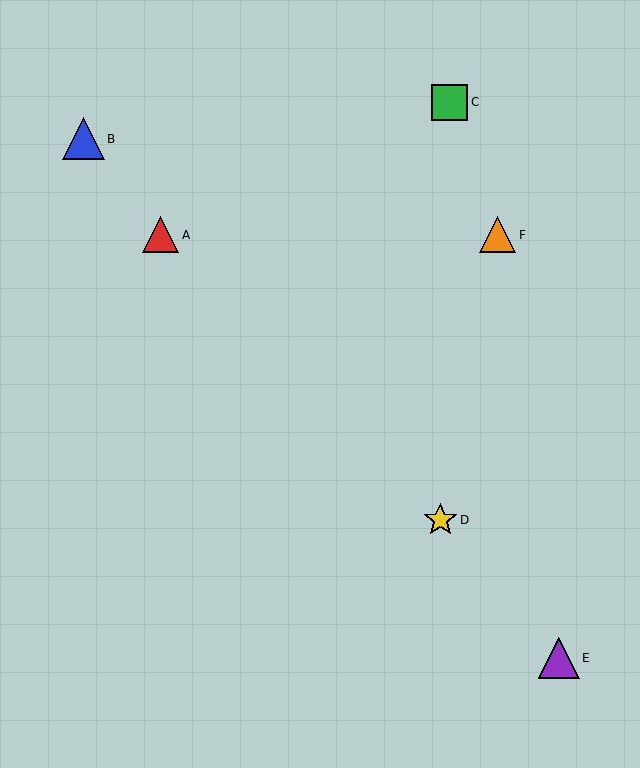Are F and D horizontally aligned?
No, F is at y≈235 and D is at y≈520.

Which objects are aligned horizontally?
Objects A, F are aligned horizontally.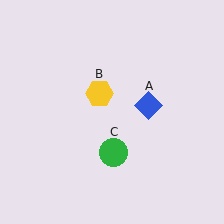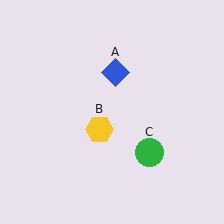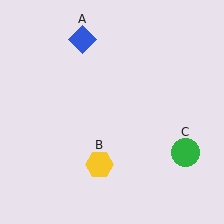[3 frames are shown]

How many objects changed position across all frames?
3 objects changed position: blue diamond (object A), yellow hexagon (object B), green circle (object C).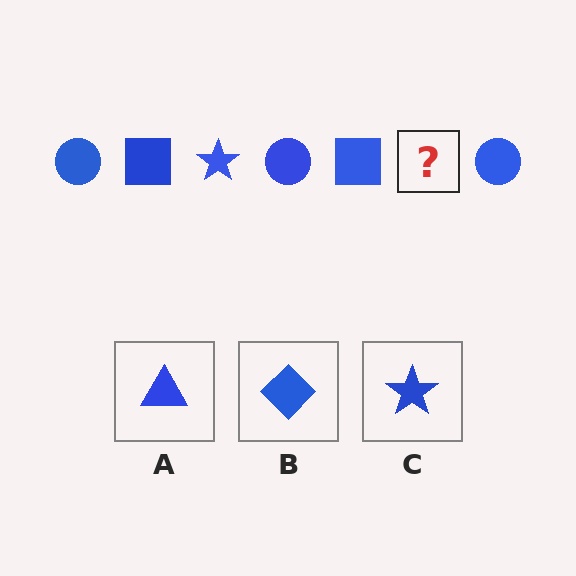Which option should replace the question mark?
Option C.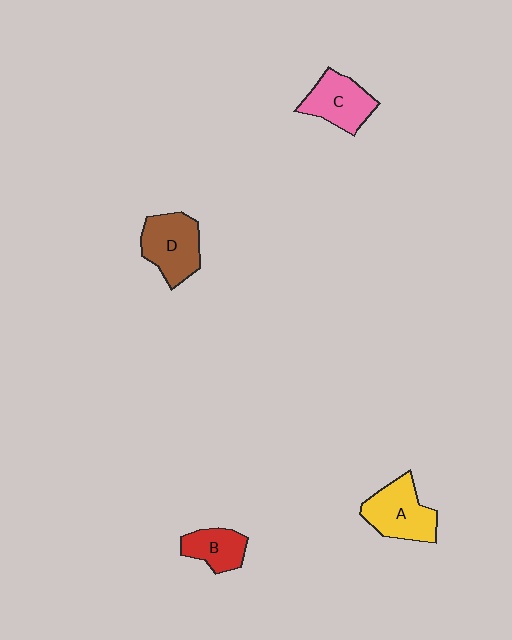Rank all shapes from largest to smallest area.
From largest to smallest: A (yellow), D (brown), C (pink), B (red).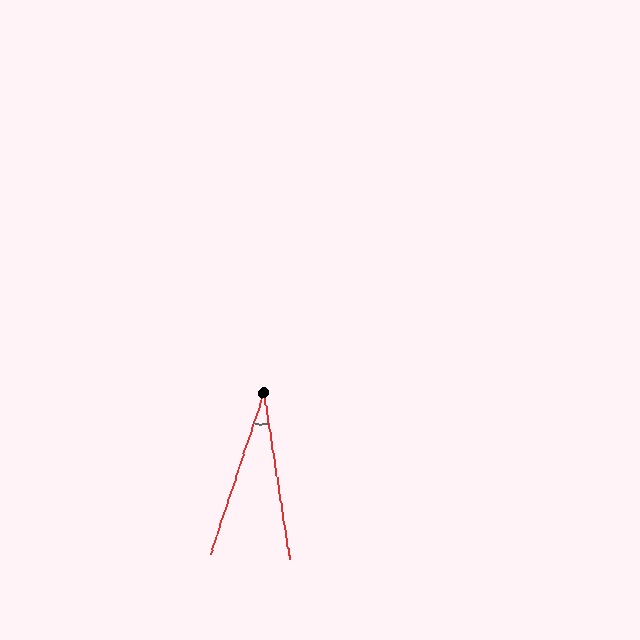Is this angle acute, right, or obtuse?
It is acute.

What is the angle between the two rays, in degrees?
Approximately 27 degrees.